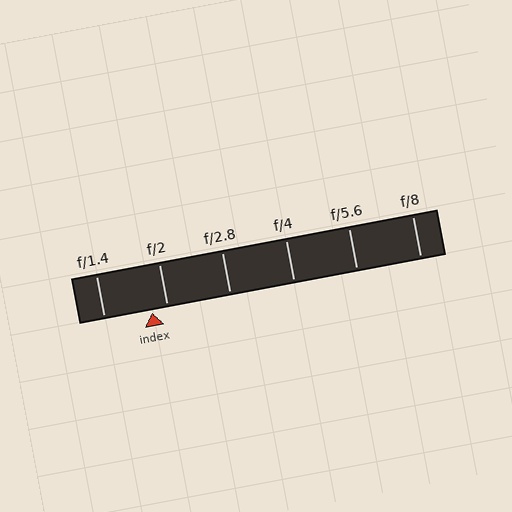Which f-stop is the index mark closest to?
The index mark is closest to f/2.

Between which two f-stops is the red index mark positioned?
The index mark is between f/1.4 and f/2.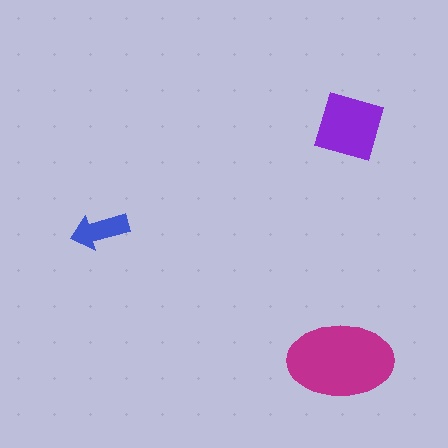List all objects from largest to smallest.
The magenta ellipse, the purple diamond, the blue arrow.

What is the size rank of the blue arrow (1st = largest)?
3rd.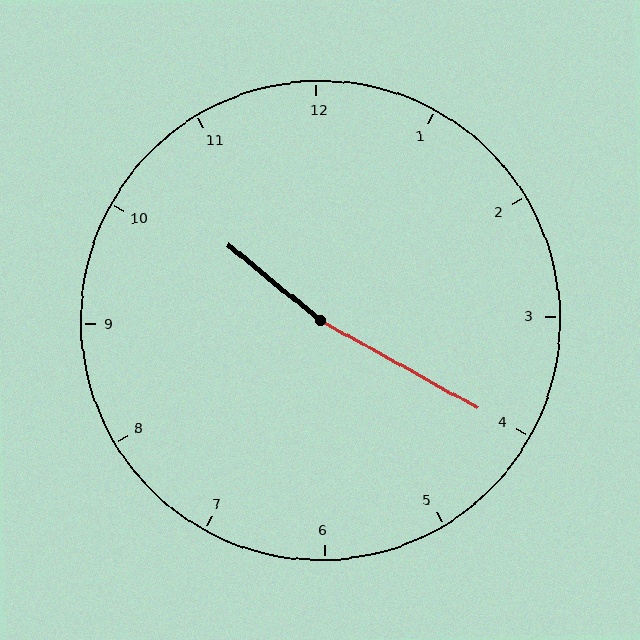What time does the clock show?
10:20.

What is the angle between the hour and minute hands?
Approximately 170 degrees.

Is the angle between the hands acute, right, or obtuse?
It is obtuse.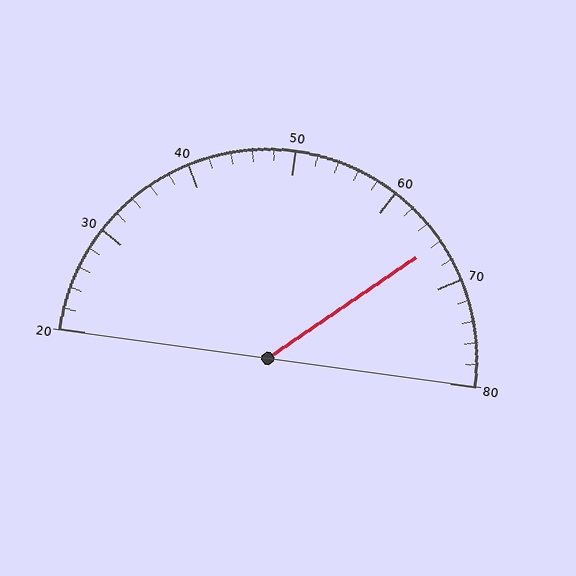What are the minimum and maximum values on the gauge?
The gauge ranges from 20 to 80.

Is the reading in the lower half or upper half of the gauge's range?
The reading is in the upper half of the range (20 to 80).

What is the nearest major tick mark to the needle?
The nearest major tick mark is 70.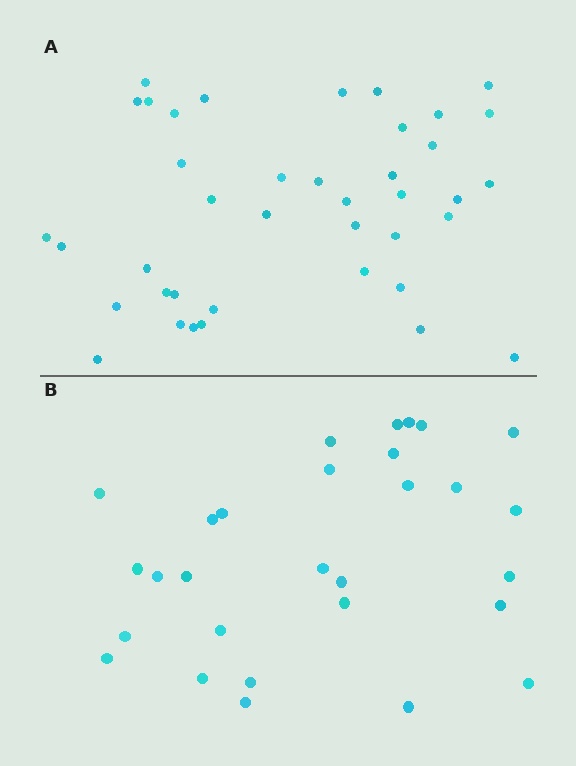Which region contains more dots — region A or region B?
Region A (the top region) has more dots.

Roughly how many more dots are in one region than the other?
Region A has roughly 12 or so more dots than region B.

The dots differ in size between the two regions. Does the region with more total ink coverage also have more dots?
No. Region B has more total ink coverage because its dots are larger, but region A actually contains more individual dots. Total area can be misleading — the number of items is what matters here.